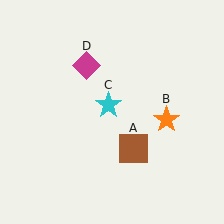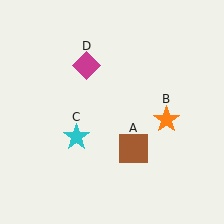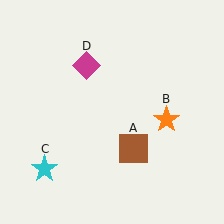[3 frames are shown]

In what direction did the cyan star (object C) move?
The cyan star (object C) moved down and to the left.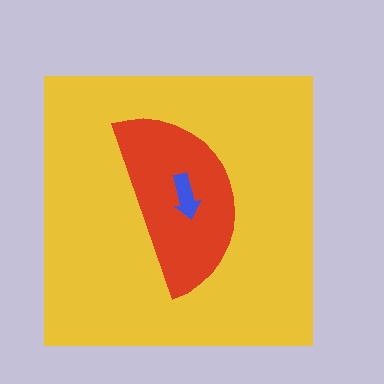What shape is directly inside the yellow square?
The red semicircle.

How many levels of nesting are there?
3.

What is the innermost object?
The blue arrow.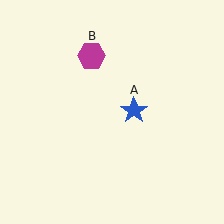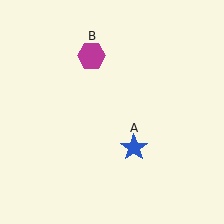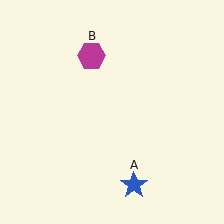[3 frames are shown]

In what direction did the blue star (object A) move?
The blue star (object A) moved down.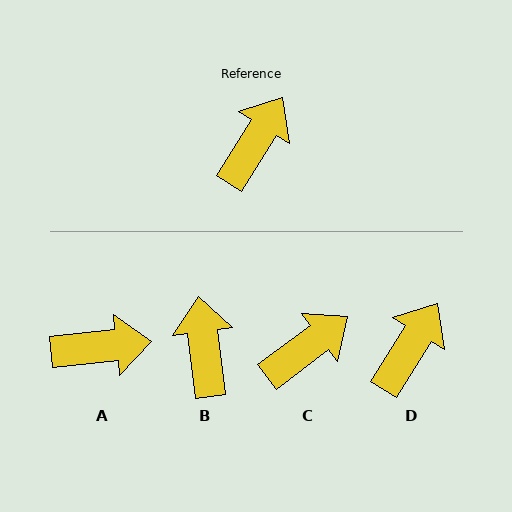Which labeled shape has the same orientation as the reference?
D.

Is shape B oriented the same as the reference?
No, it is off by about 39 degrees.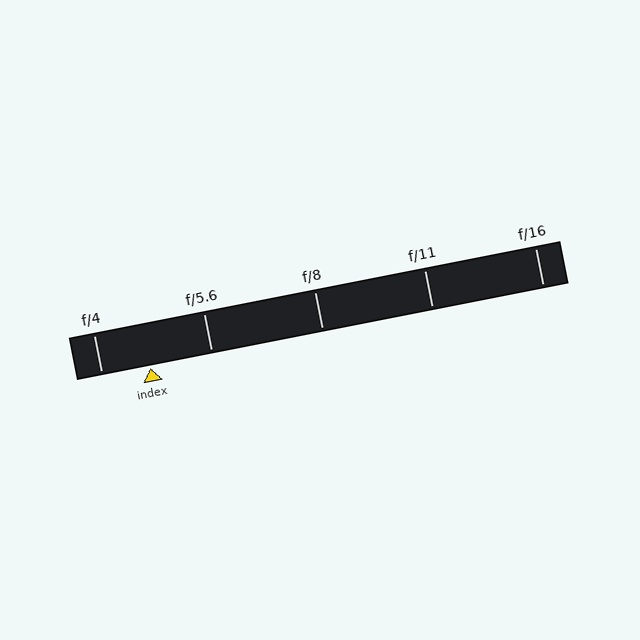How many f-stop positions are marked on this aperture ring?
There are 5 f-stop positions marked.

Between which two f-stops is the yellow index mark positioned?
The index mark is between f/4 and f/5.6.